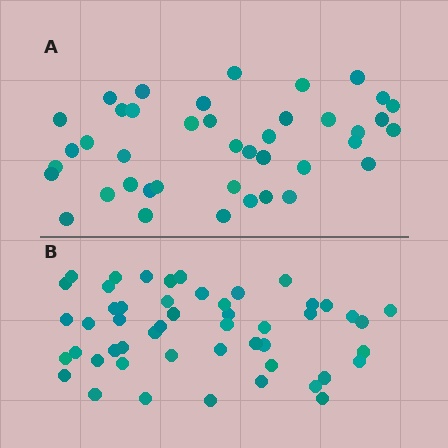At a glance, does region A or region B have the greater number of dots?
Region B (the bottom region) has more dots.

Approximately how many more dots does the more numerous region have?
Region B has roughly 8 or so more dots than region A.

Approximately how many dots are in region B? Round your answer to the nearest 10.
About 50 dots.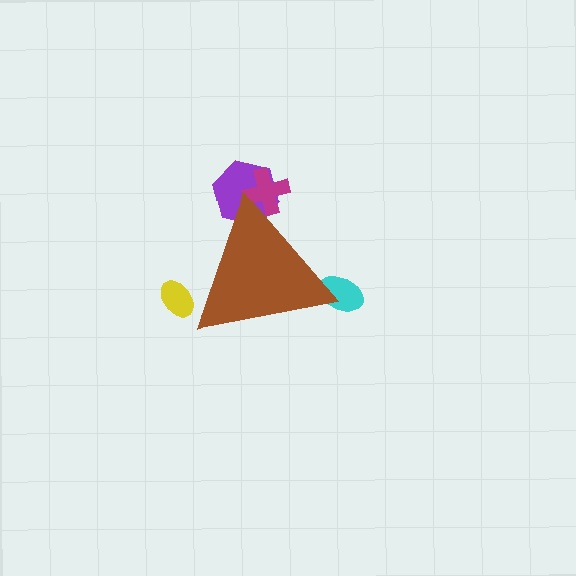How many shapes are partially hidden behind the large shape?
4 shapes are partially hidden.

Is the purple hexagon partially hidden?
Yes, the purple hexagon is partially hidden behind the brown triangle.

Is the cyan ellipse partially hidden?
Yes, the cyan ellipse is partially hidden behind the brown triangle.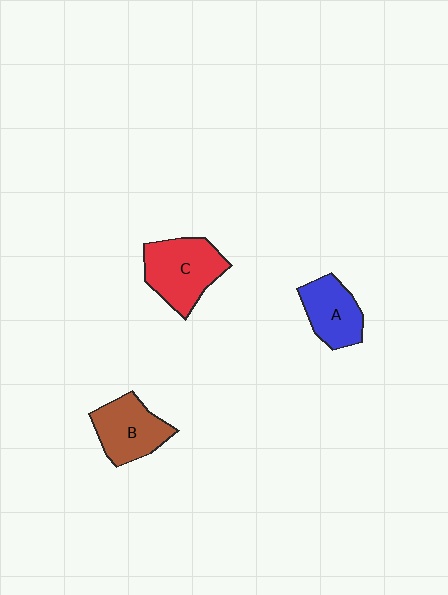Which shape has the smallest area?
Shape A (blue).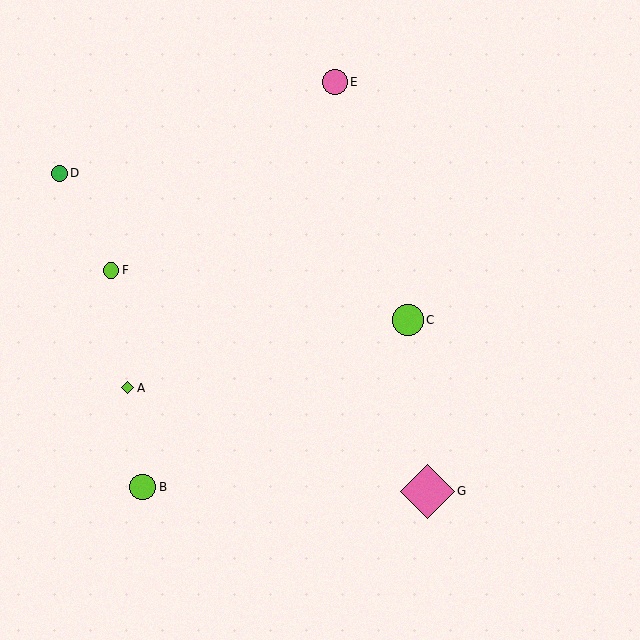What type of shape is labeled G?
Shape G is a pink diamond.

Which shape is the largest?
The pink diamond (labeled G) is the largest.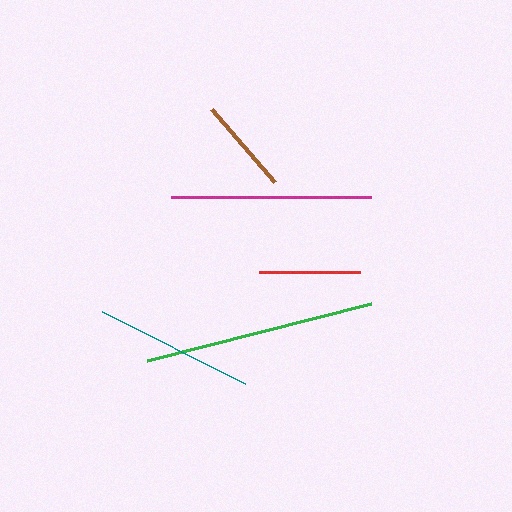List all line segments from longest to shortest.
From longest to shortest: green, magenta, teal, red, brown.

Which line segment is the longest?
The green line is the longest at approximately 230 pixels.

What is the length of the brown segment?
The brown segment is approximately 97 pixels long.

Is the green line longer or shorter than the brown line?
The green line is longer than the brown line.